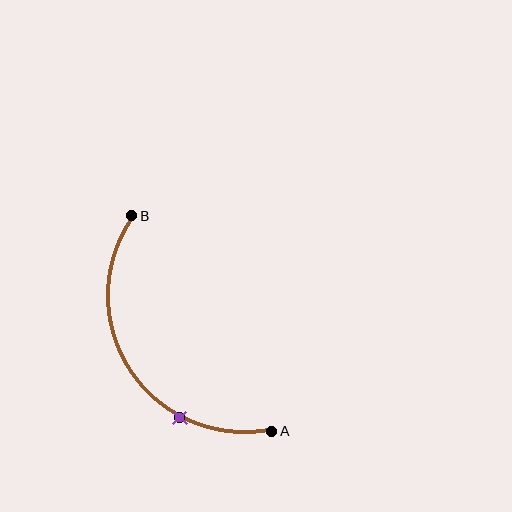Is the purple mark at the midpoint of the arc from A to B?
No. The purple mark lies on the arc but is closer to endpoint A. The arc midpoint would be at the point on the curve equidistant along the arc from both A and B.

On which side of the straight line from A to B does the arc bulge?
The arc bulges to the left of the straight line connecting A and B.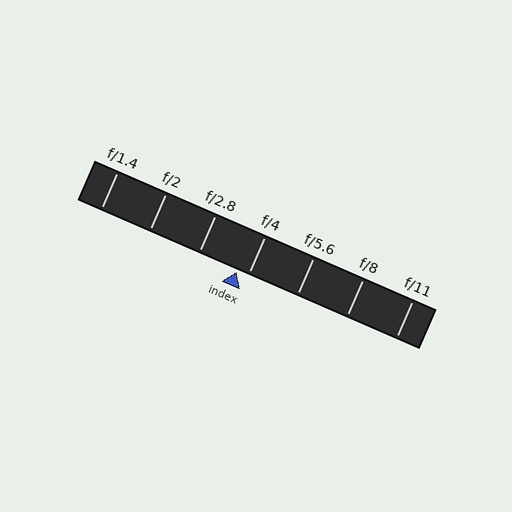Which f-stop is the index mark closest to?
The index mark is closest to f/4.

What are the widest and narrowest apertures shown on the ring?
The widest aperture shown is f/1.4 and the narrowest is f/11.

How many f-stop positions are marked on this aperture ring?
There are 7 f-stop positions marked.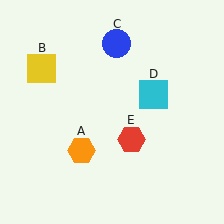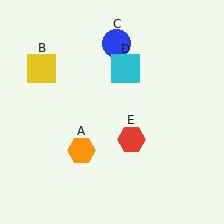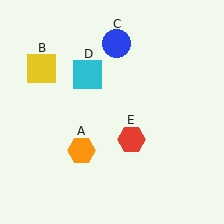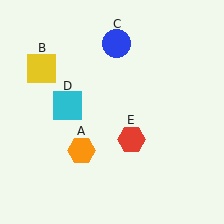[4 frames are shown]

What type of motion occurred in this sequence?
The cyan square (object D) rotated counterclockwise around the center of the scene.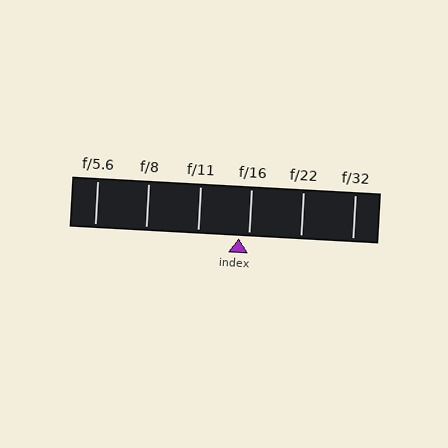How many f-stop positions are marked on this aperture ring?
There are 6 f-stop positions marked.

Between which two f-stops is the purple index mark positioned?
The index mark is between f/11 and f/16.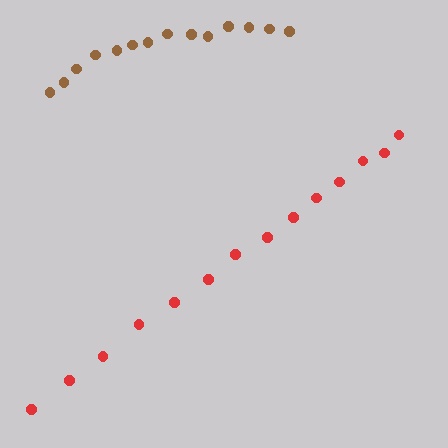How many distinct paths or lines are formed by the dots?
There are 2 distinct paths.